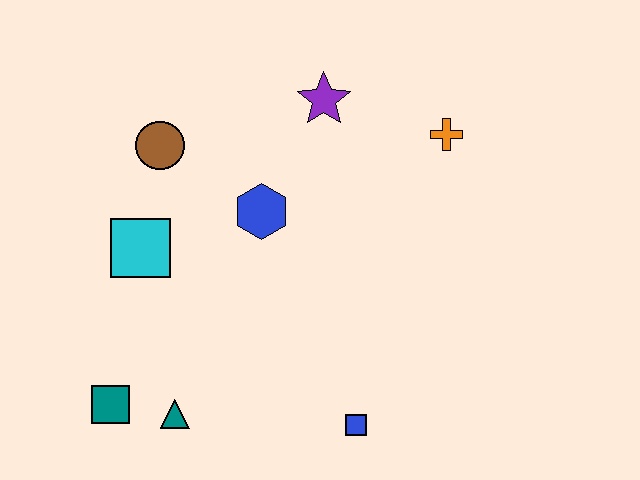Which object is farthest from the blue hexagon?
The teal square is farthest from the blue hexagon.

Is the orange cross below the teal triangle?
No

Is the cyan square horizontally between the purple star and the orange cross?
No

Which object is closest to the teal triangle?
The teal square is closest to the teal triangle.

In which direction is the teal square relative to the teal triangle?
The teal square is to the left of the teal triangle.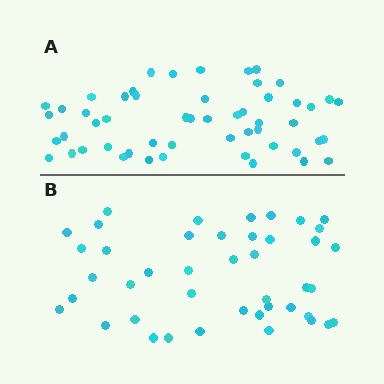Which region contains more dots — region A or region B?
Region A (the top region) has more dots.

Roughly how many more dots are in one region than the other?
Region A has roughly 10 or so more dots than region B.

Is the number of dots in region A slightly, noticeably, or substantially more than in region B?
Region A has only slightly more — the two regions are fairly close. The ratio is roughly 1.2 to 1.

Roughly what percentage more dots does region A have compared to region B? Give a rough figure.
About 25% more.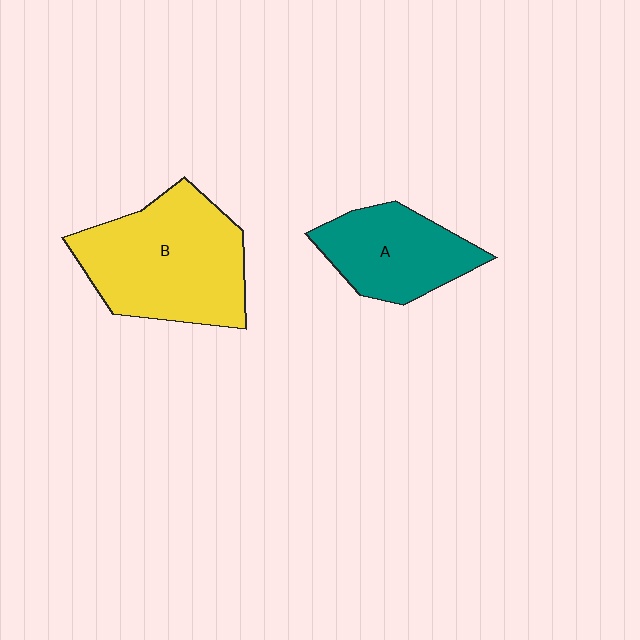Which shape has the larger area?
Shape B (yellow).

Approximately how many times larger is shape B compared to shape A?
Approximately 1.6 times.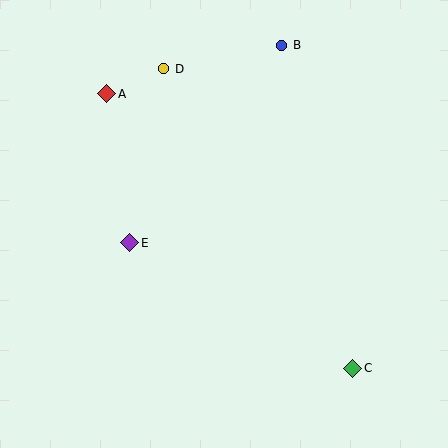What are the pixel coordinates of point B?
Point B is at (282, 45).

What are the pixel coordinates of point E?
Point E is at (130, 243).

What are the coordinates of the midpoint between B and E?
The midpoint between B and E is at (206, 144).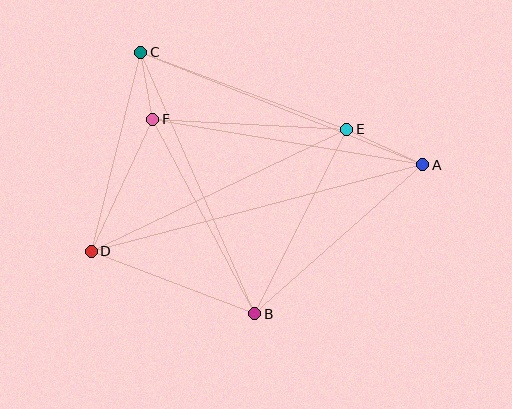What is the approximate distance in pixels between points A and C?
The distance between A and C is approximately 303 pixels.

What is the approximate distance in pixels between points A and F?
The distance between A and F is approximately 274 pixels.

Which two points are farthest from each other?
Points A and D are farthest from each other.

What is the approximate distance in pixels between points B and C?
The distance between B and C is approximately 285 pixels.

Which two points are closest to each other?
Points C and F are closest to each other.